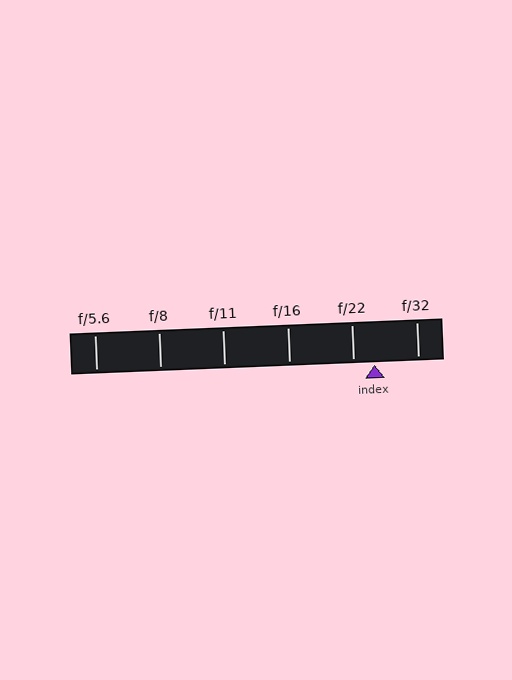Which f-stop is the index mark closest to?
The index mark is closest to f/22.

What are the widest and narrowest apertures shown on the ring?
The widest aperture shown is f/5.6 and the narrowest is f/32.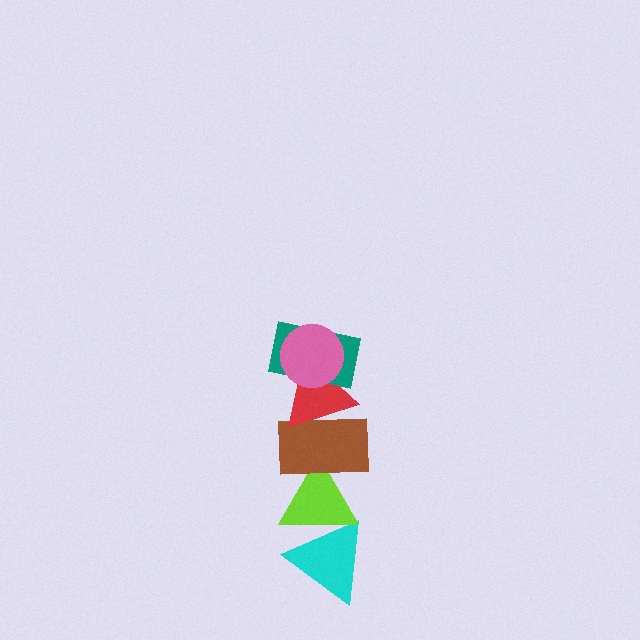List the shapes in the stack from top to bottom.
From top to bottom: the pink circle, the teal rectangle, the red triangle, the brown rectangle, the lime triangle, the cyan triangle.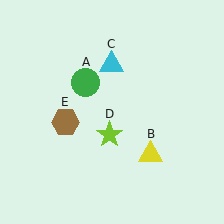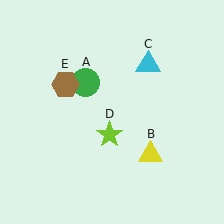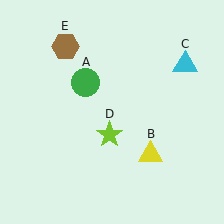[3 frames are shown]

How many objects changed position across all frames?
2 objects changed position: cyan triangle (object C), brown hexagon (object E).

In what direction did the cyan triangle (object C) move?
The cyan triangle (object C) moved right.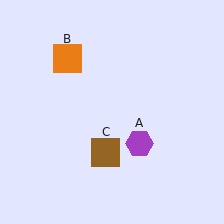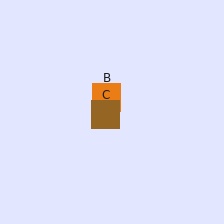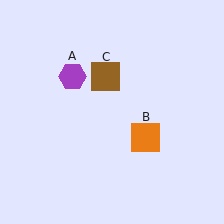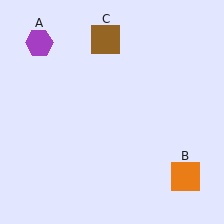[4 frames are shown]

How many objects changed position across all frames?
3 objects changed position: purple hexagon (object A), orange square (object B), brown square (object C).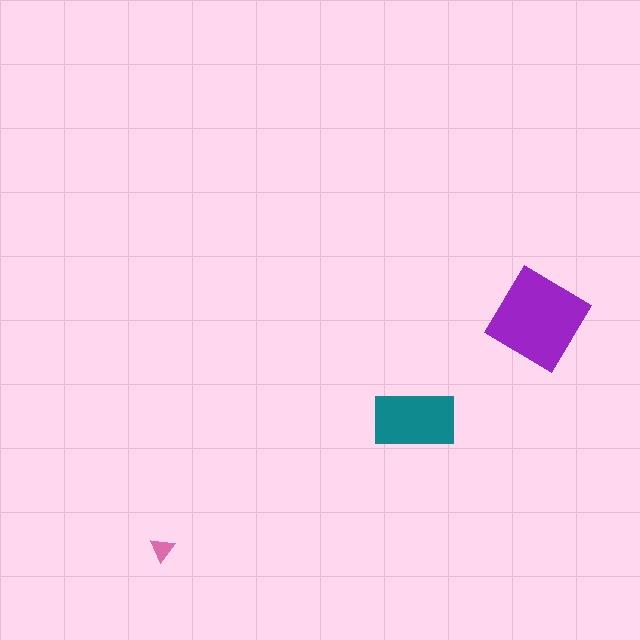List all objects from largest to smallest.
The purple diamond, the teal rectangle, the pink triangle.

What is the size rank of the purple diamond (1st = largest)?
1st.